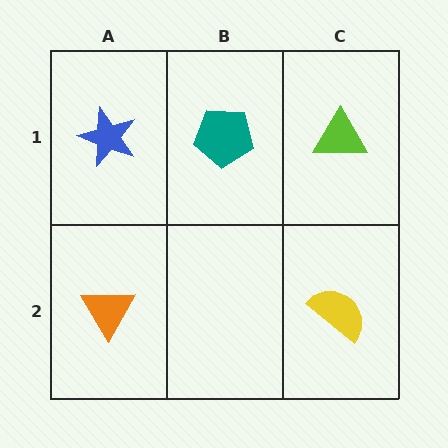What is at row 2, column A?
An orange triangle.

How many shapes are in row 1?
3 shapes.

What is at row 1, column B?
A teal pentagon.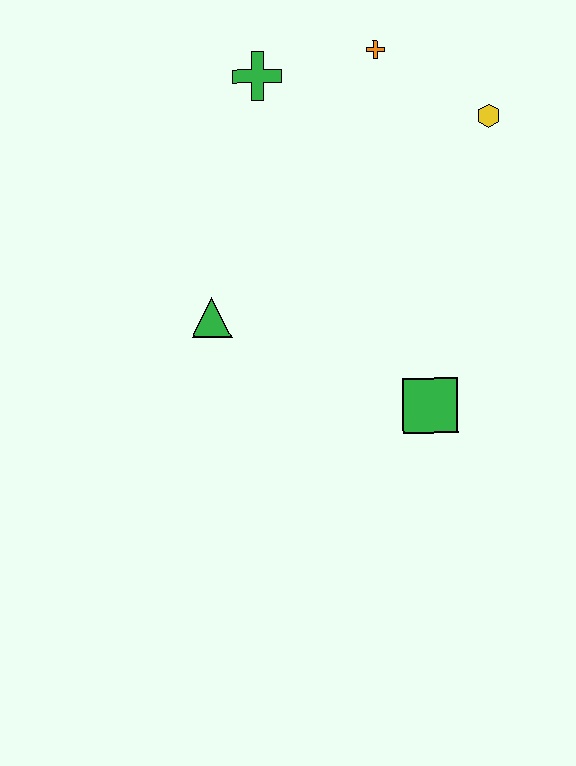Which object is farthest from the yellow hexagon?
The green triangle is farthest from the yellow hexagon.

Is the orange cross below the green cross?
No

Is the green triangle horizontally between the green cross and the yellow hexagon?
No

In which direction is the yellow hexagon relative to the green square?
The yellow hexagon is above the green square.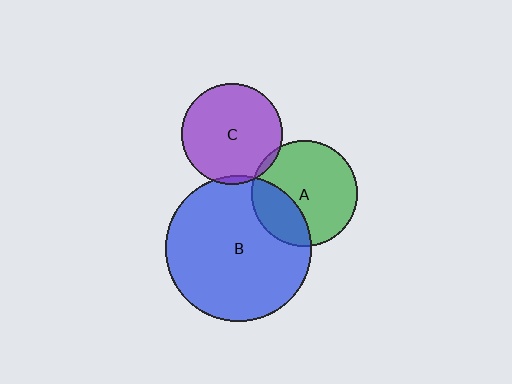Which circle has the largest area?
Circle B (blue).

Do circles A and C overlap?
Yes.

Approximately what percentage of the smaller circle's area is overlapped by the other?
Approximately 5%.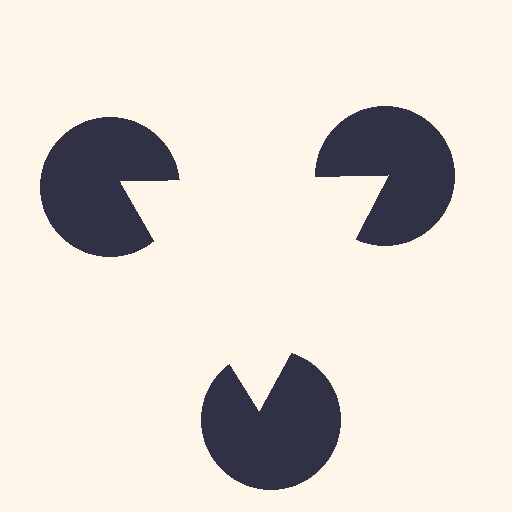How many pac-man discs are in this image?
There are 3 — one at each vertex of the illusory triangle.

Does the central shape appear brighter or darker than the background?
It typically appears slightly brighter than the background, even though no actual brightness change is drawn.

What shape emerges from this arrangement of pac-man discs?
An illusory triangle — its edges are inferred from the aligned wedge cuts in the pac-man discs, not physically drawn.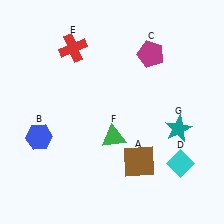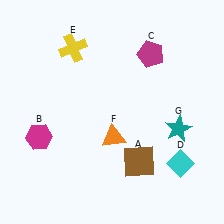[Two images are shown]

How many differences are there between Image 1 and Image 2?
There are 3 differences between the two images.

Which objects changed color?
B changed from blue to magenta. E changed from red to yellow. F changed from green to orange.